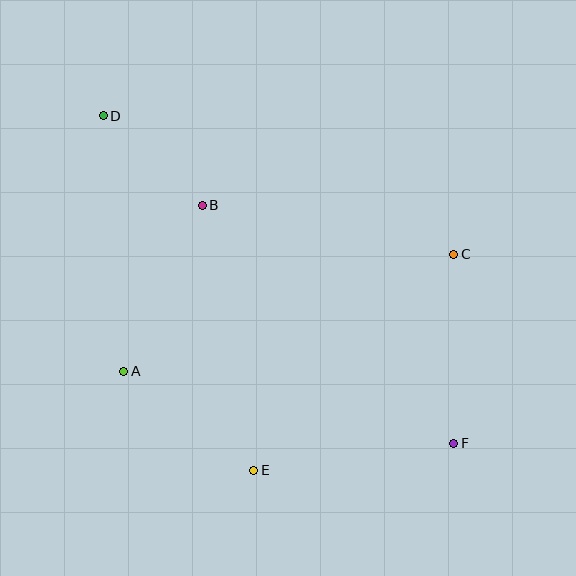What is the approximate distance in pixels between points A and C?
The distance between A and C is approximately 350 pixels.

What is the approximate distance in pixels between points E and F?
The distance between E and F is approximately 202 pixels.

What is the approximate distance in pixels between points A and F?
The distance between A and F is approximately 338 pixels.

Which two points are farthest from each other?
Points D and F are farthest from each other.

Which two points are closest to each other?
Points B and D are closest to each other.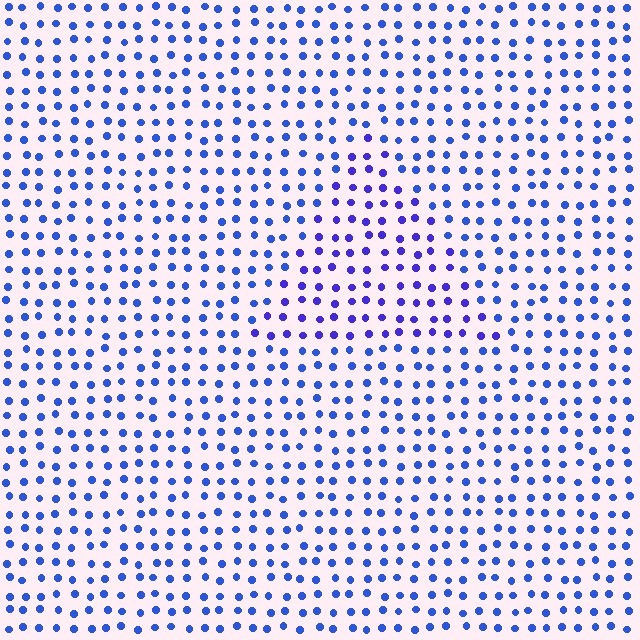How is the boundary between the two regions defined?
The boundary is defined purely by a slight shift in hue (about 24 degrees). Spacing, size, and orientation are identical on both sides.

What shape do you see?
I see a triangle.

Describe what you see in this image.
The image is filled with small blue elements in a uniform arrangement. A triangle-shaped region is visible where the elements are tinted to a slightly different hue, forming a subtle color boundary.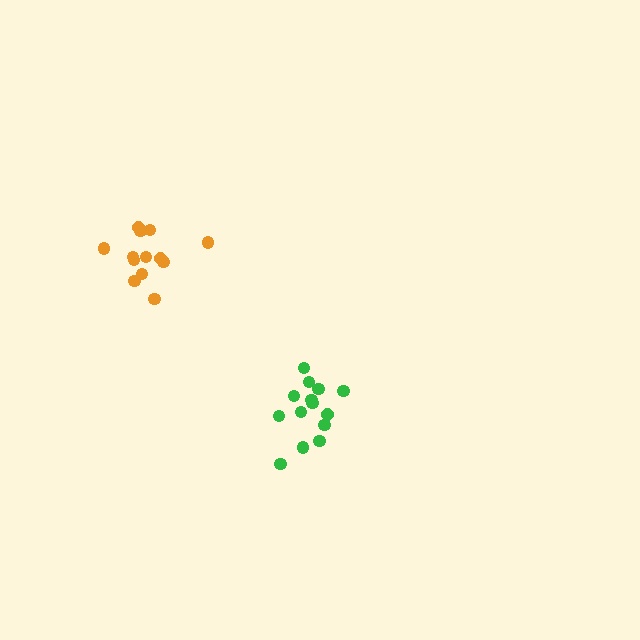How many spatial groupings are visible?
There are 2 spatial groupings.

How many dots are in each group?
Group 1: 14 dots, Group 2: 13 dots (27 total).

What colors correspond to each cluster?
The clusters are colored: green, orange.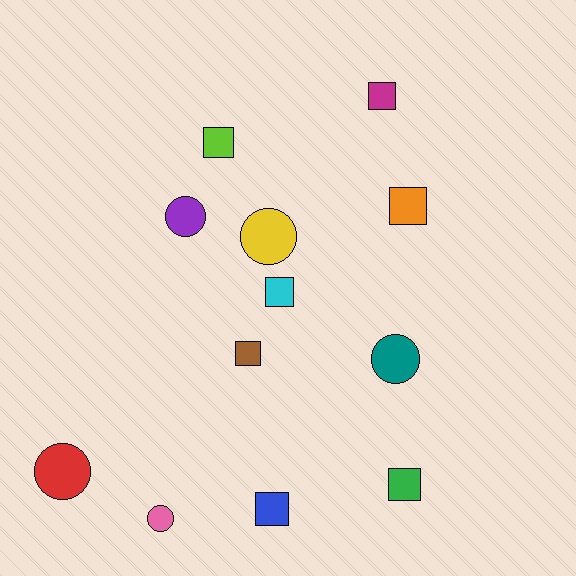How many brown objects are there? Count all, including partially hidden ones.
There is 1 brown object.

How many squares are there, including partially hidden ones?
There are 7 squares.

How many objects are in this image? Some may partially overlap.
There are 12 objects.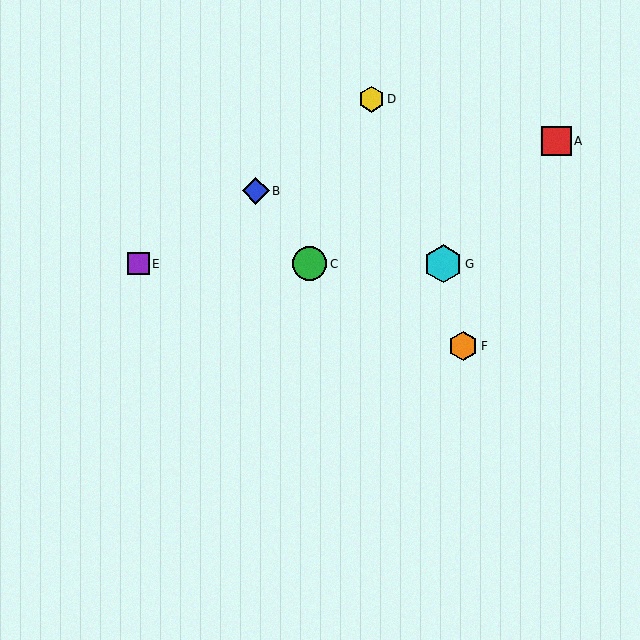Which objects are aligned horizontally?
Objects C, E, G are aligned horizontally.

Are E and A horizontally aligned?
No, E is at y≈264 and A is at y≈141.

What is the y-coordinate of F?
Object F is at y≈346.